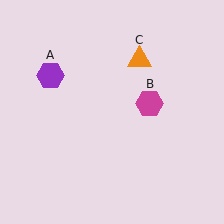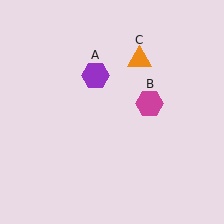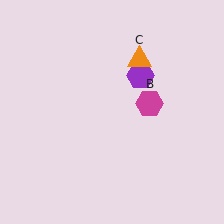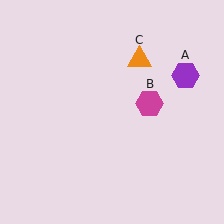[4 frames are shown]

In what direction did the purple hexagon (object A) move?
The purple hexagon (object A) moved right.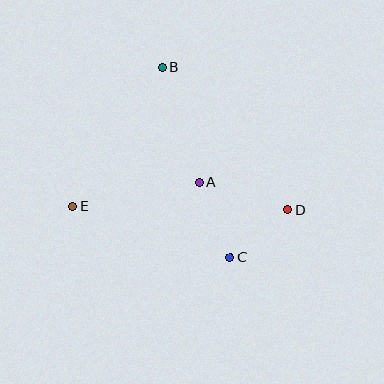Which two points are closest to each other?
Points C and D are closest to each other.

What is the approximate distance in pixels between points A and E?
The distance between A and E is approximately 129 pixels.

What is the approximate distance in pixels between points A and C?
The distance between A and C is approximately 81 pixels.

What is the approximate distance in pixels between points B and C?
The distance between B and C is approximately 202 pixels.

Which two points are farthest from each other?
Points D and E are farthest from each other.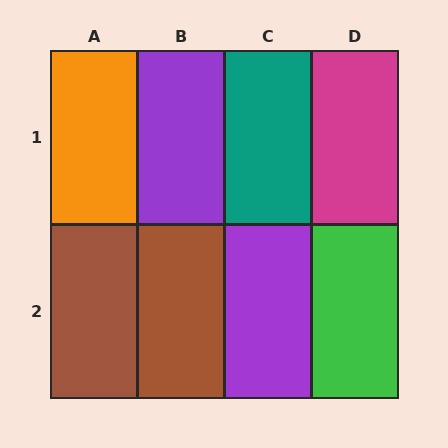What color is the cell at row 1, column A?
Orange.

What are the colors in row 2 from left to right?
Brown, brown, purple, green.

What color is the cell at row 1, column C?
Teal.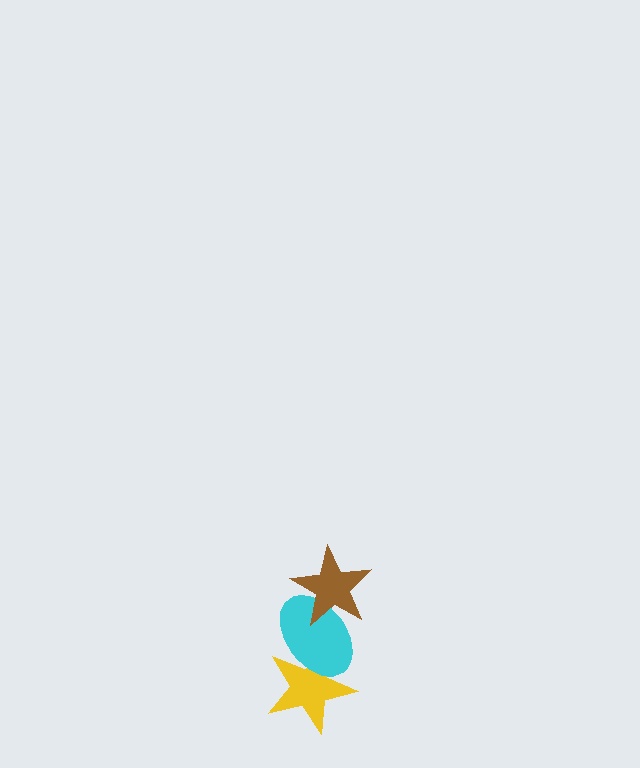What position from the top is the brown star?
The brown star is 1st from the top.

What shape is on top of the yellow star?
The cyan ellipse is on top of the yellow star.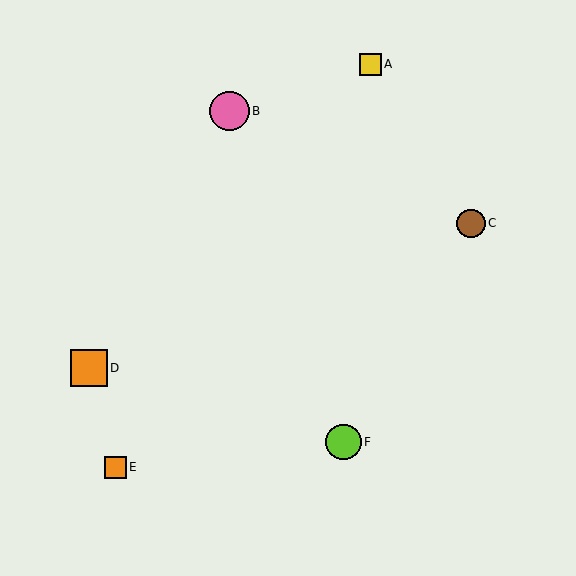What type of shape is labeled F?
Shape F is a lime circle.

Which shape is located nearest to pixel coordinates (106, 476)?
The orange square (labeled E) at (115, 467) is nearest to that location.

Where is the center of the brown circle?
The center of the brown circle is at (471, 223).